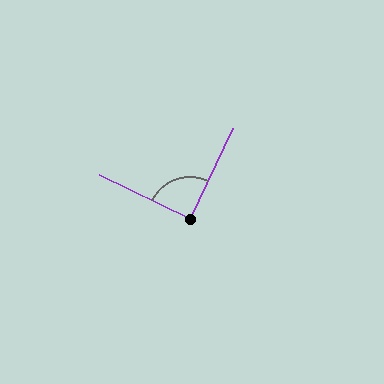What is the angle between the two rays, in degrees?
Approximately 89 degrees.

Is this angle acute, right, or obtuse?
It is approximately a right angle.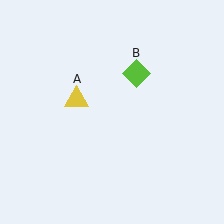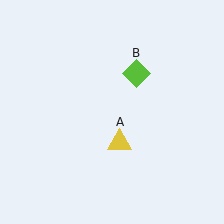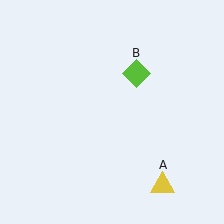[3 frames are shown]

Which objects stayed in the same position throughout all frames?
Lime diamond (object B) remained stationary.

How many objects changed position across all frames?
1 object changed position: yellow triangle (object A).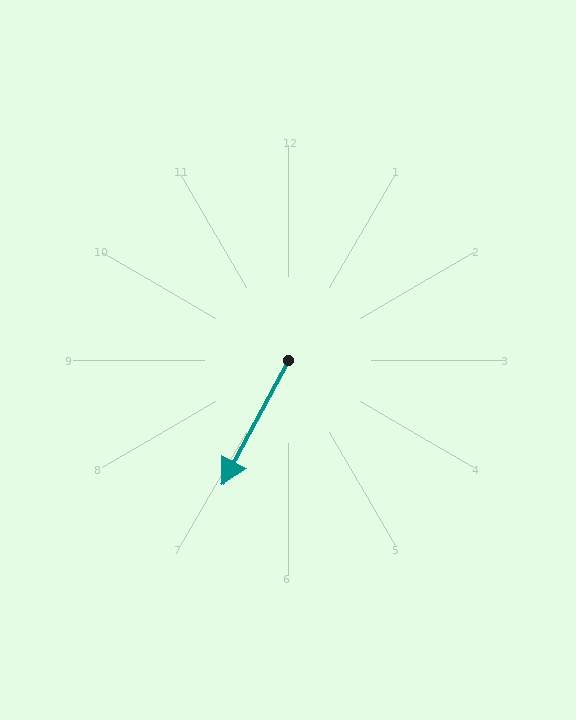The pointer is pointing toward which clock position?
Roughly 7 o'clock.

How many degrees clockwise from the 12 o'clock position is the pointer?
Approximately 208 degrees.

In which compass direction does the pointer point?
Southwest.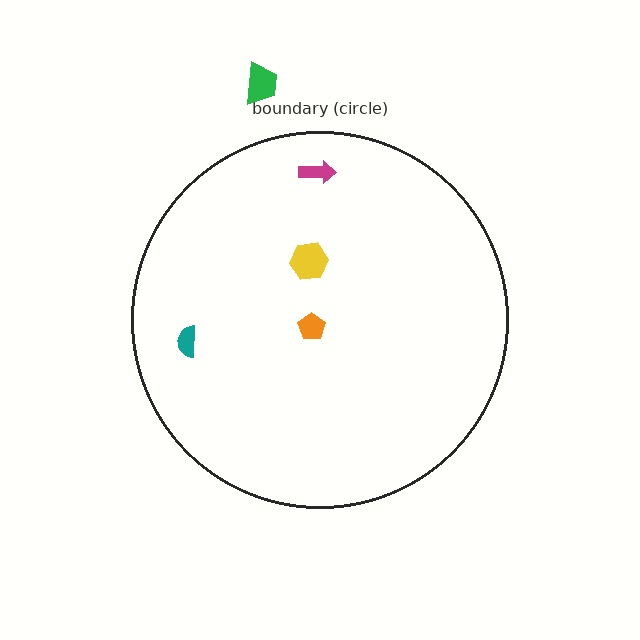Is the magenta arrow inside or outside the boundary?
Inside.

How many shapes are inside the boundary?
4 inside, 1 outside.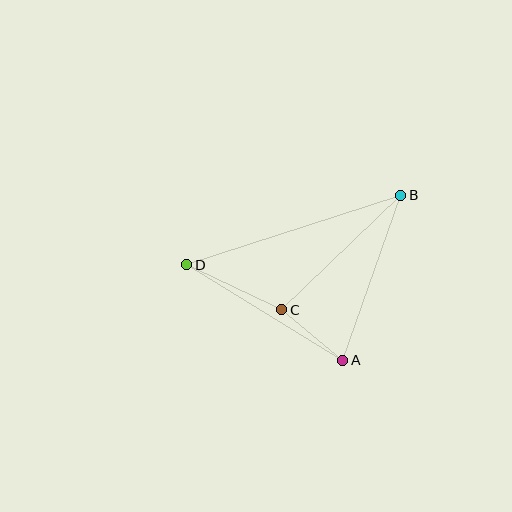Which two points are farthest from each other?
Points B and D are farthest from each other.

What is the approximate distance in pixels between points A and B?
The distance between A and B is approximately 175 pixels.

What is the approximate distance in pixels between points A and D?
The distance between A and D is approximately 183 pixels.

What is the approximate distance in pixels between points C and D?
The distance between C and D is approximately 105 pixels.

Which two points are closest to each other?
Points A and C are closest to each other.